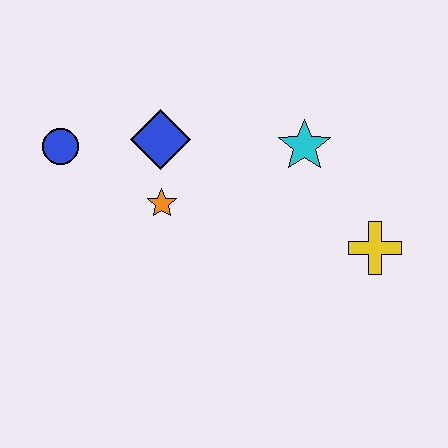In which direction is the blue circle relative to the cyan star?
The blue circle is to the left of the cyan star.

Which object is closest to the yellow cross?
The cyan star is closest to the yellow cross.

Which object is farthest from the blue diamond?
The yellow cross is farthest from the blue diamond.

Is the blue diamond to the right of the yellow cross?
No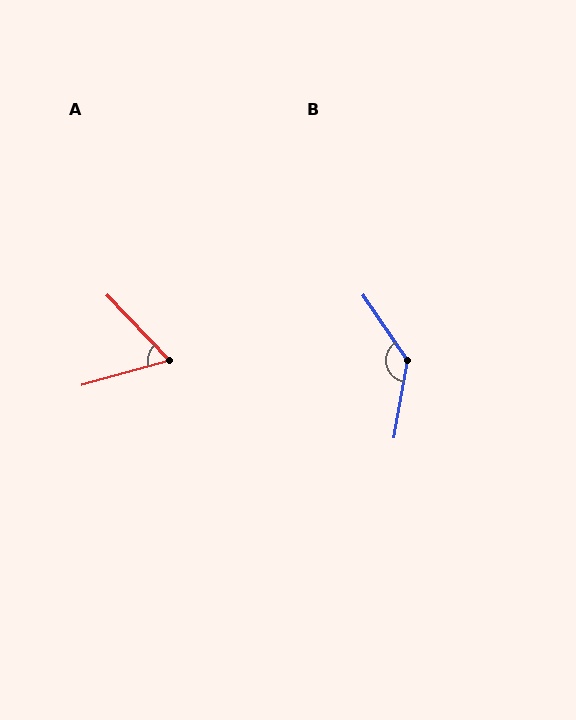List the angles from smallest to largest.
A (62°), B (136°).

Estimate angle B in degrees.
Approximately 136 degrees.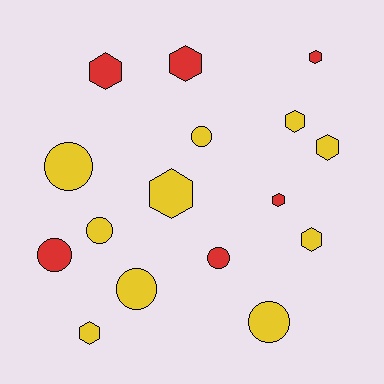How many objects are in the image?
There are 16 objects.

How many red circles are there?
There are 2 red circles.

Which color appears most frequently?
Yellow, with 10 objects.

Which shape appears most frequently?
Hexagon, with 9 objects.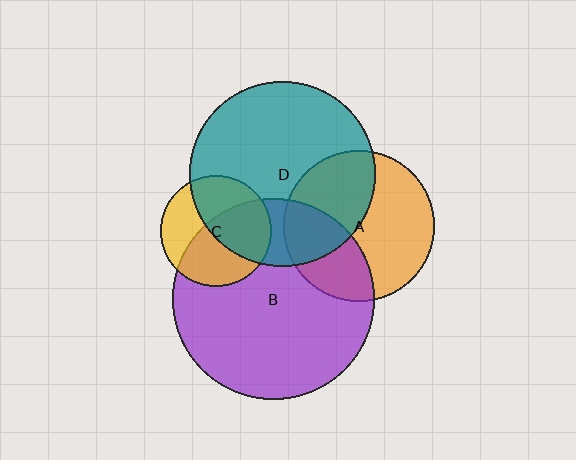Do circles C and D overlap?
Yes.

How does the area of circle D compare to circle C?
Approximately 2.8 times.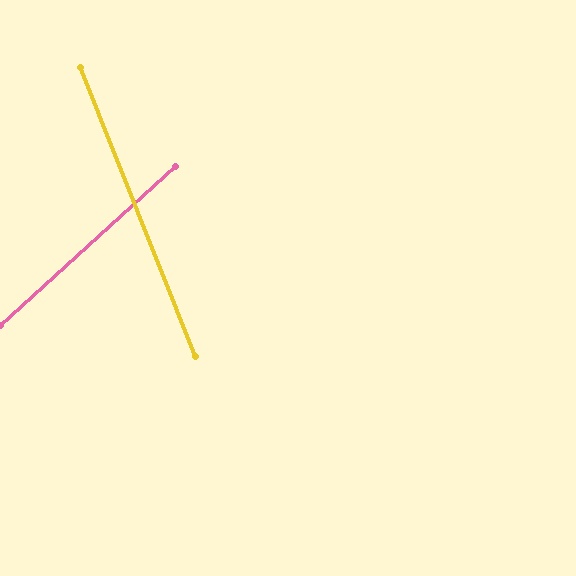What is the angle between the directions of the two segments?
Approximately 69 degrees.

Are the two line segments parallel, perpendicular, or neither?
Neither parallel nor perpendicular — they differ by about 69°.